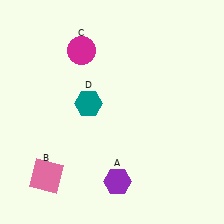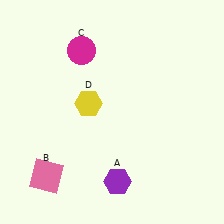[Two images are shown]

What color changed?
The hexagon (D) changed from teal in Image 1 to yellow in Image 2.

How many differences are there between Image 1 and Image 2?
There is 1 difference between the two images.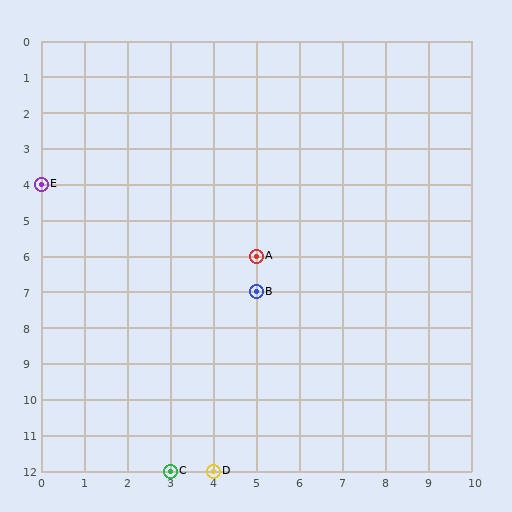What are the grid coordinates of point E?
Point E is at grid coordinates (0, 4).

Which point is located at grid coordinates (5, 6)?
Point A is at (5, 6).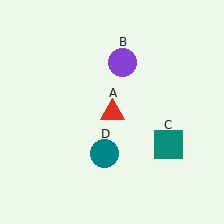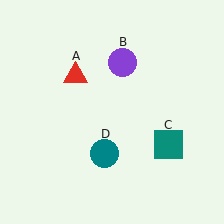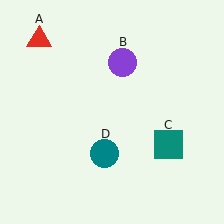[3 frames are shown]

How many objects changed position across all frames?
1 object changed position: red triangle (object A).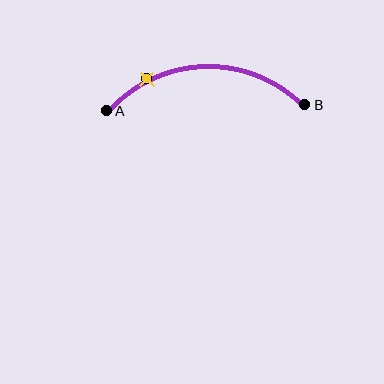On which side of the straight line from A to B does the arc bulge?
The arc bulges above the straight line connecting A and B.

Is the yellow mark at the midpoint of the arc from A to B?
No. The yellow mark lies on the arc but is closer to endpoint A. The arc midpoint would be at the point on the curve equidistant along the arc from both A and B.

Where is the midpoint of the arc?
The arc midpoint is the point on the curve farthest from the straight line joining A and B. It sits above that line.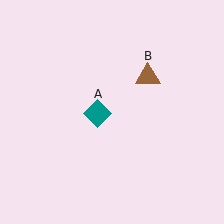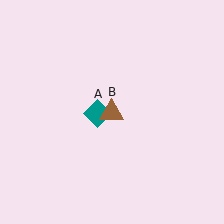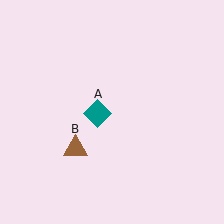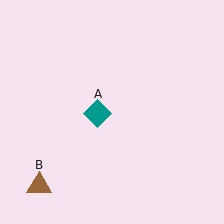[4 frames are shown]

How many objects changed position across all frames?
1 object changed position: brown triangle (object B).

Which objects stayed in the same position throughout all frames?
Teal diamond (object A) remained stationary.